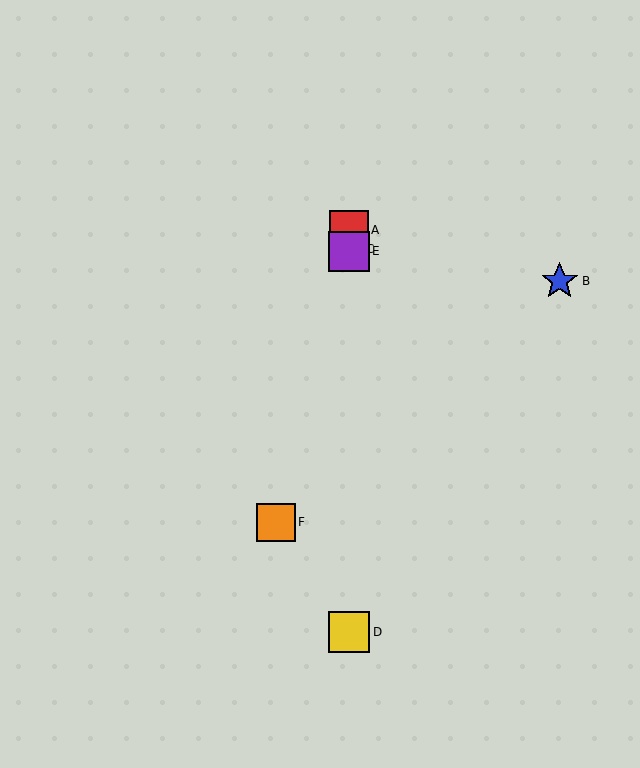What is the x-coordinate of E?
Object E is at x≈349.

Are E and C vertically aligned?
Yes, both are at x≈349.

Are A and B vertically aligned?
No, A is at x≈349 and B is at x≈560.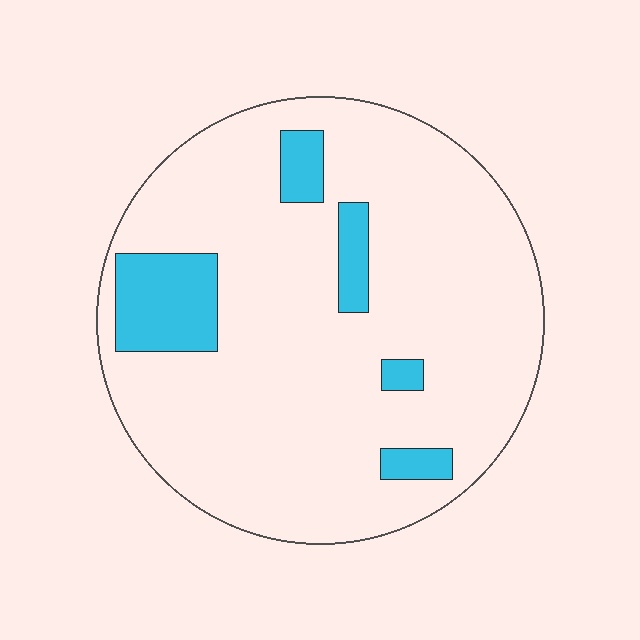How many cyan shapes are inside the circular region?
5.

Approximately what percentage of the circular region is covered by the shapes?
Approximately 15%.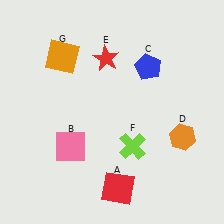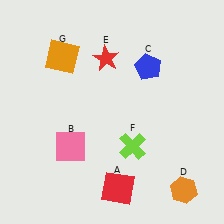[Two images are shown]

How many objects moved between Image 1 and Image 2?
1 object moved between the two images.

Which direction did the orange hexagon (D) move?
The orange hexagon (D) moved down.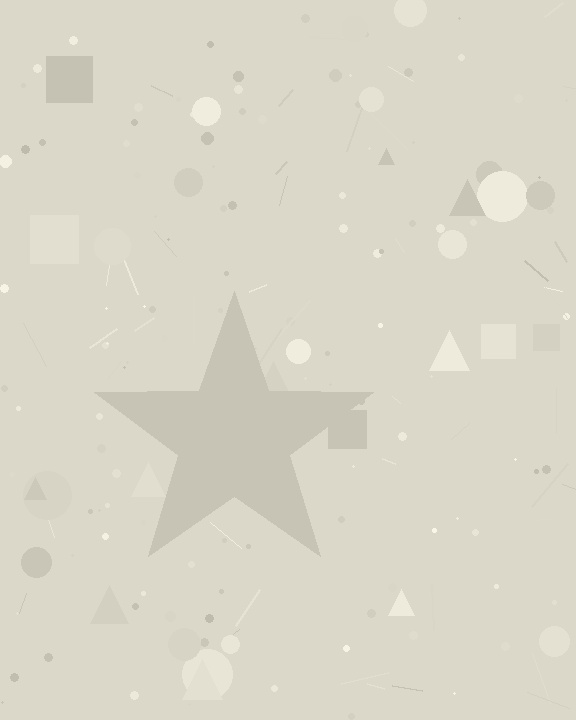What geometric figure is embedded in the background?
A star is embedded in the background.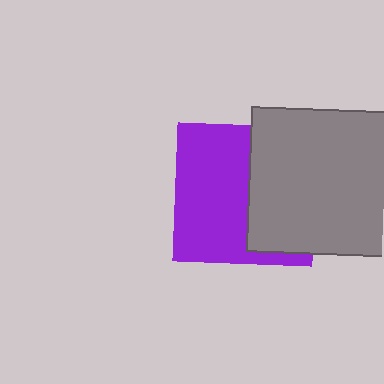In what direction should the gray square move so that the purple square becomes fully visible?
The gray square should move right. That is the shortest direction to clear the overlap and leave the purple square fully visible.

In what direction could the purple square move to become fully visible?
The purple square could move left. That would shift it out from behind the gray square entirely.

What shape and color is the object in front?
The object in front is a gray square.